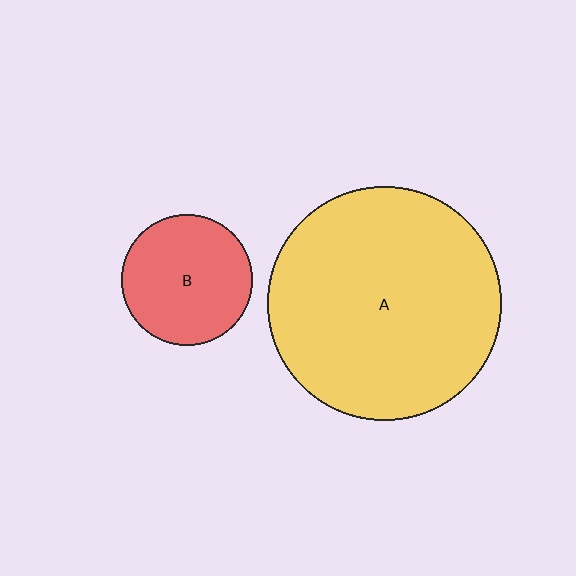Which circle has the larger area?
Circle A (yellow).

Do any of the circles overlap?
No, none of the circles overlap.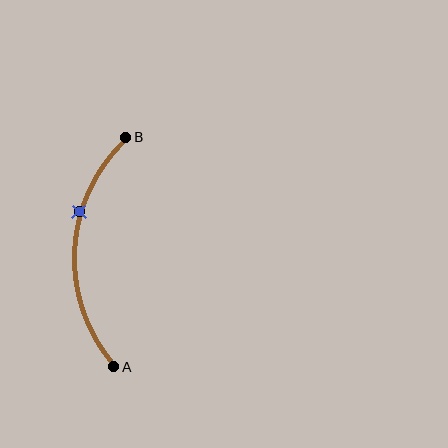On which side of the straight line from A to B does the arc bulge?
The arc bulges to the left of the straight line connecting A and B.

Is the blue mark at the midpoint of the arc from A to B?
No. The blue mark lies on the arc but is closer to endpoint B. The arc midpoint would be at the point on the curve equidistant along the arc from both A and B.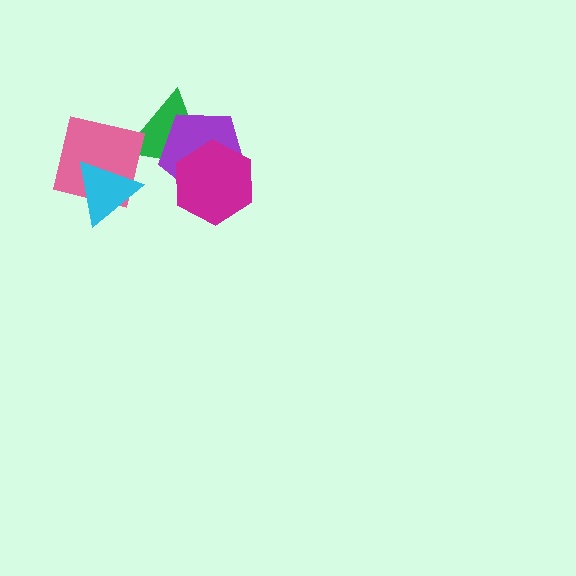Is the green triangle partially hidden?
Yes, it is partially covered by another shape.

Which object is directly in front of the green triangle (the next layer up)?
The purple pentagon is directly in front of the green triangle.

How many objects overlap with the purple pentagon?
2 objects overlap with the purple pentagon.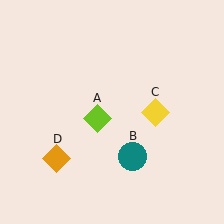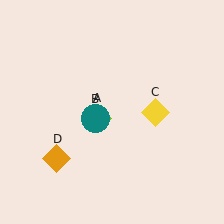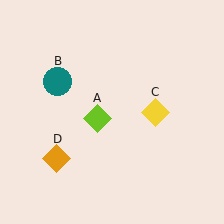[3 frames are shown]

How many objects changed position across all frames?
1 object changed position: teal circle (object B).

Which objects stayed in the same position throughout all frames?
Lime diamond (object A) and yellow diamond (object C) and orange diamond (object D) remained stationary.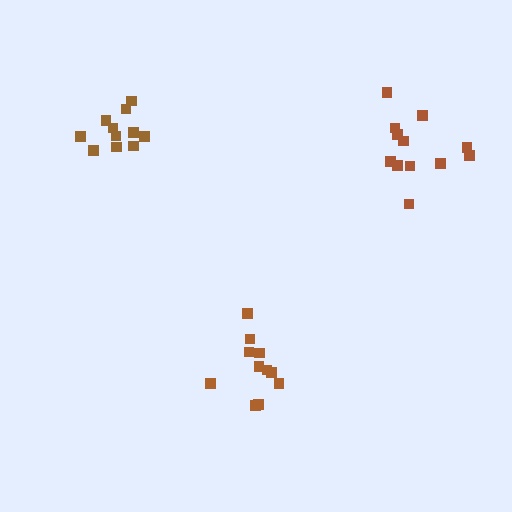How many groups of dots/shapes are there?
There are 3 groups.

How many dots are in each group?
Group 1: 11 dots, Group 2: 11 dots, Group 3: 12 dots (34 total).